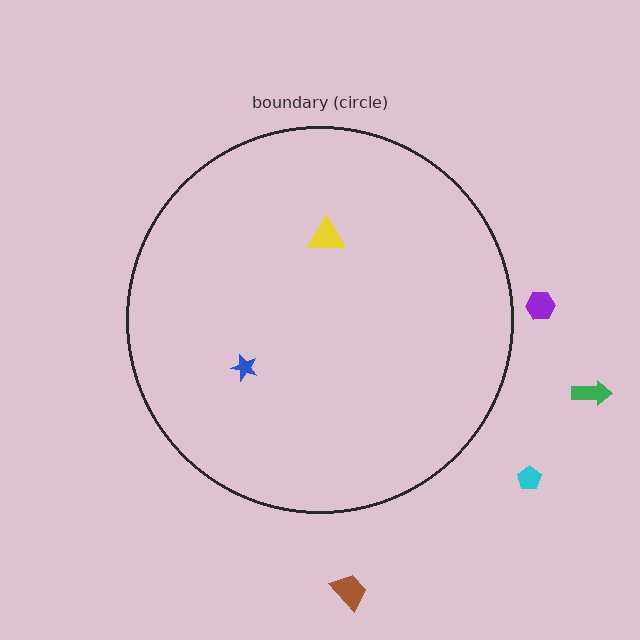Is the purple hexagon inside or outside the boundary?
Outside.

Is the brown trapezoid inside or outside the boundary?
Outside.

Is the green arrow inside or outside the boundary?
Outside.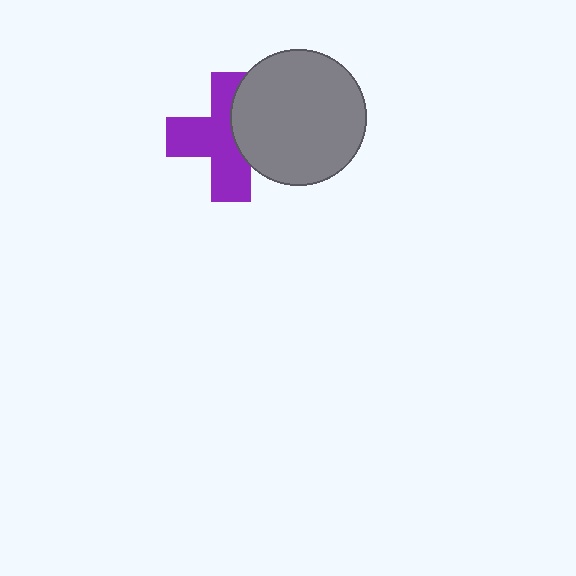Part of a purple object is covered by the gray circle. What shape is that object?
It is a cross.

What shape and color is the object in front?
The object in front is a gray circle.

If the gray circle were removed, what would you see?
You would see the complete purple cross.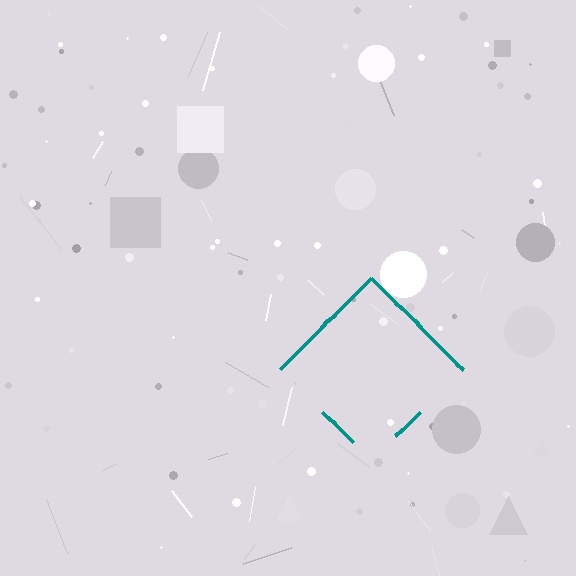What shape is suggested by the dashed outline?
The dashed outline suggests a diamond.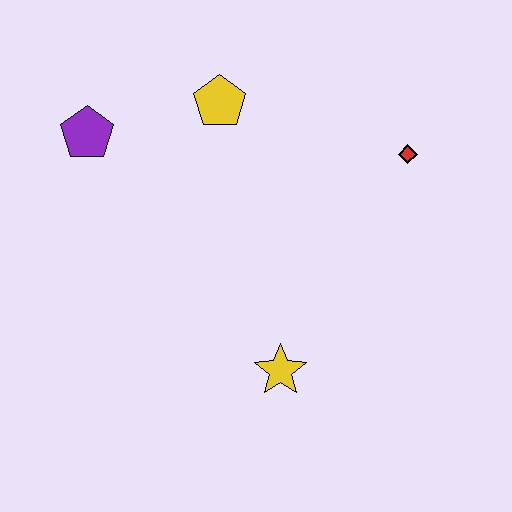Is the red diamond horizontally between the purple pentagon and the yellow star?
No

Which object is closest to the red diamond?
The yellow pentagon is closest to the red diamond.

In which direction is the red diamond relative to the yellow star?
The red diamond is above the yellow star.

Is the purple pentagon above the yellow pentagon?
No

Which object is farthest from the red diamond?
The purple pentagon is farthest from the red diamond.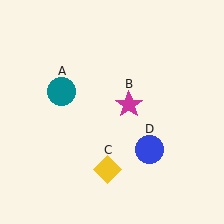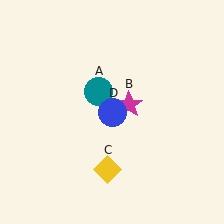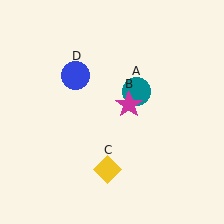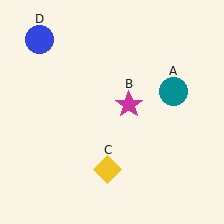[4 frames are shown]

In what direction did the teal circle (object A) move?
The teal circle (object A) moved right.